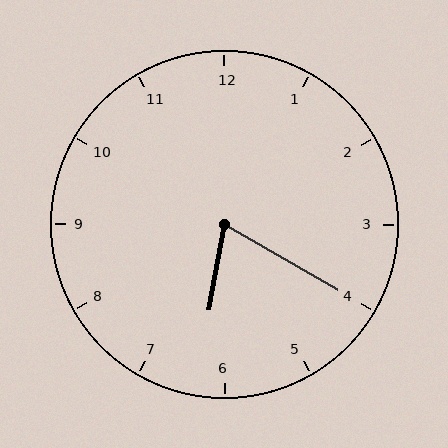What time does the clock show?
6:20.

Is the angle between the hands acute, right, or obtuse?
It is acute.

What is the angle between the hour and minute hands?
Approximately 70 degrees.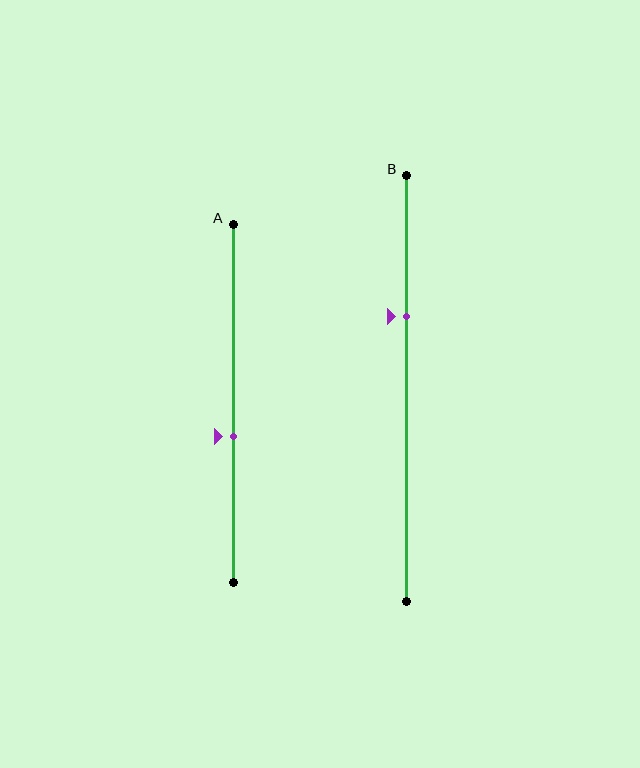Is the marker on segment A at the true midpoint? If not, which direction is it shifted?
No, the marker on segment A is shifted downward by about 9% of the segment length.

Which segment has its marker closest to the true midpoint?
Segment A has its marker closest to the true midpoint.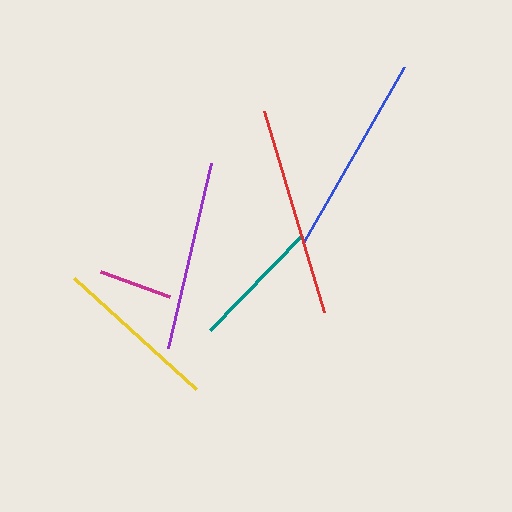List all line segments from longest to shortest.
From longest to shortest: red, blue, purple, yellow, teal, magenta.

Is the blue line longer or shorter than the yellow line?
The blue line is longer than the yellow line.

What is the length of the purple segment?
The purple segment is approximately 189 pixels long.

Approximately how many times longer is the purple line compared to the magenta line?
The purple line is approximately 2.6 times the length of the magenta line.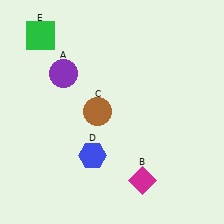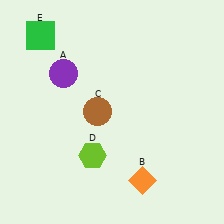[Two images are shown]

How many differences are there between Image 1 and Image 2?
There are 2 differences between the two images.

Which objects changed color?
B changed from magenta to orange. D changed from blue to lime.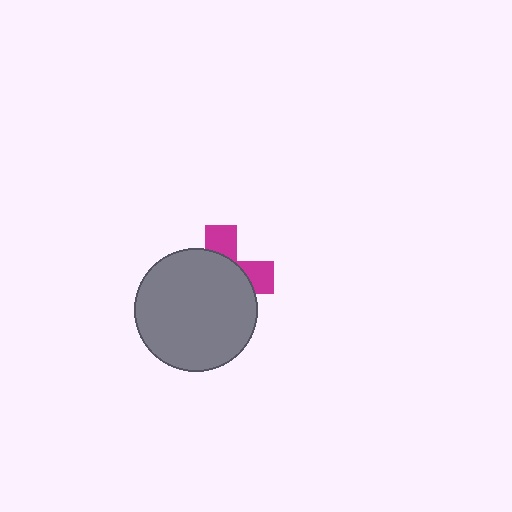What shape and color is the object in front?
The object in front is a gray circle.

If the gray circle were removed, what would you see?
You would see the complete magenta cross.